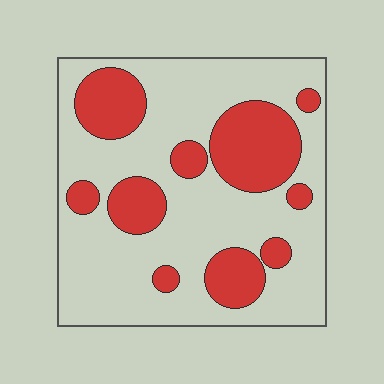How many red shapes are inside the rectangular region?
10.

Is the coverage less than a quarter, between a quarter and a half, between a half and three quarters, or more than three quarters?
Between a quarter and a half.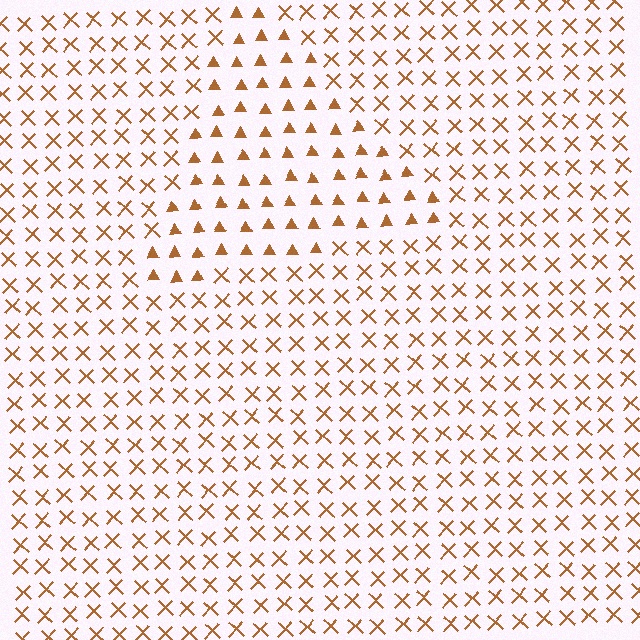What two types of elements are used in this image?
The image uses triangles inside the triangle region and X marks outside it.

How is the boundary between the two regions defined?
The boundary is defined by a change in element shape: triangles inside vs. X marks outside. All elements share the same color and spacing.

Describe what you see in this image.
The image is filled with small brown elements arranged in a uniform grid. A triangle-shaped region contains triangles, while the surrounding area contains X marks. The boundary is defined purely by the change in element shape.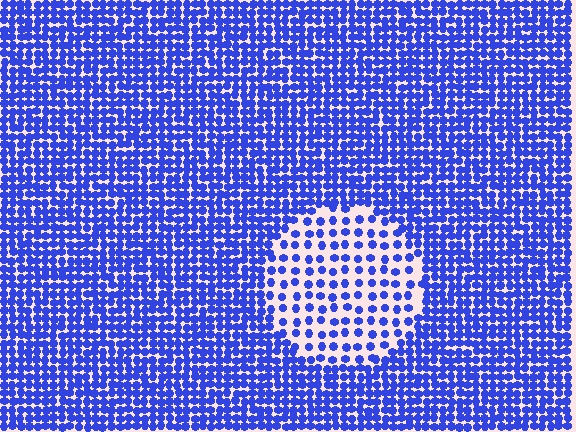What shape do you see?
I see a circle.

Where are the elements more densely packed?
The elements are more densely packed outside the circle boundary.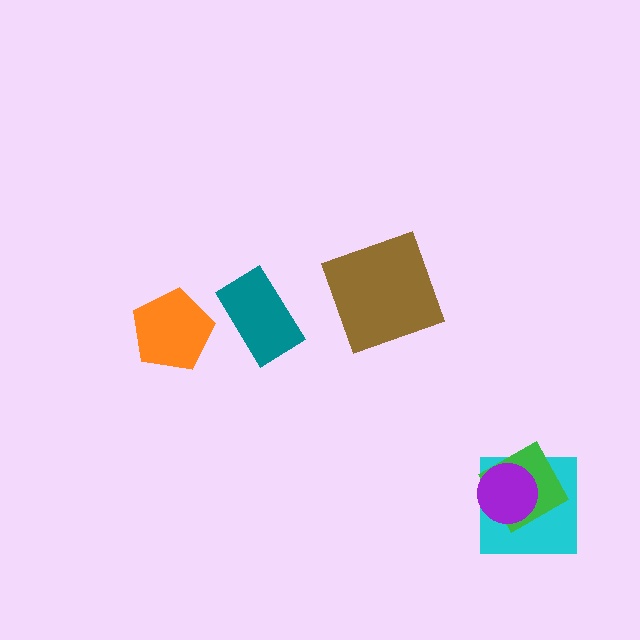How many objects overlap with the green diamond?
2 objects overlap with the green diamond.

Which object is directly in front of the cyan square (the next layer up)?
The green diamond is directly in front of the cyan square.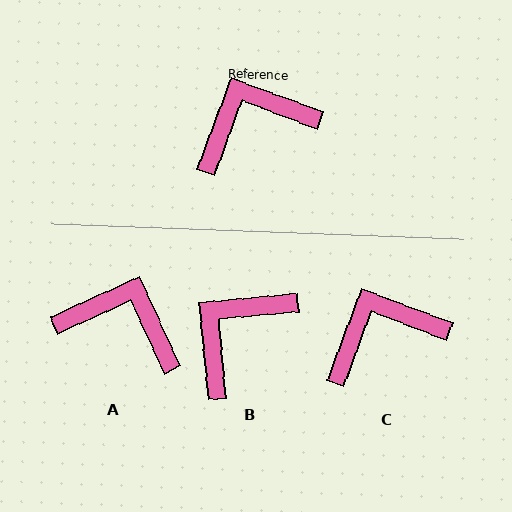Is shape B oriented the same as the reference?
No, it is off by about 26 degrees.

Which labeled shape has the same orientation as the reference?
C.